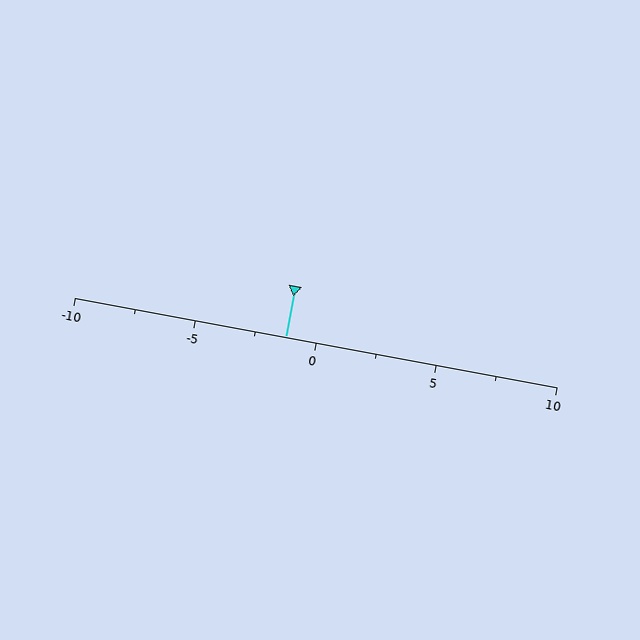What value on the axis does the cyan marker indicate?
The marker indicates approximately -1.2.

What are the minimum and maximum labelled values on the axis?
The axis runs from -10 to 10.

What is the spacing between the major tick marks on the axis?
The major ticks are spaced 5 apart.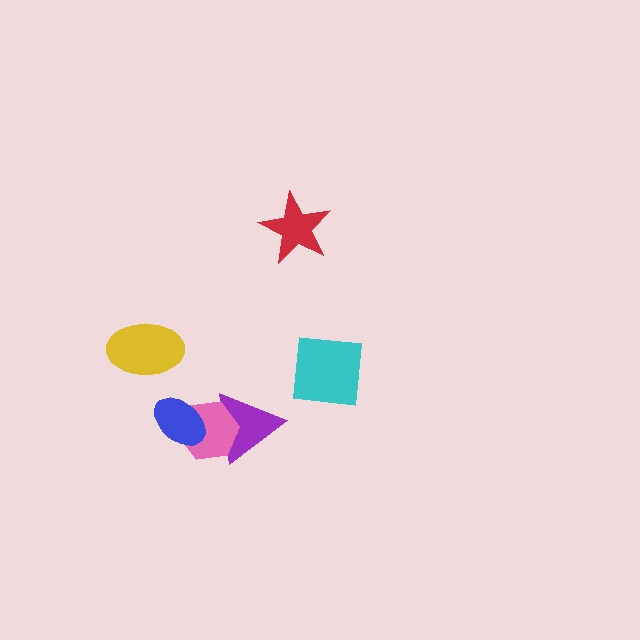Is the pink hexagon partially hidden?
Yes, it is partially covered by another shape.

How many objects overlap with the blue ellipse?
1 object overlaps with the blue ellipse.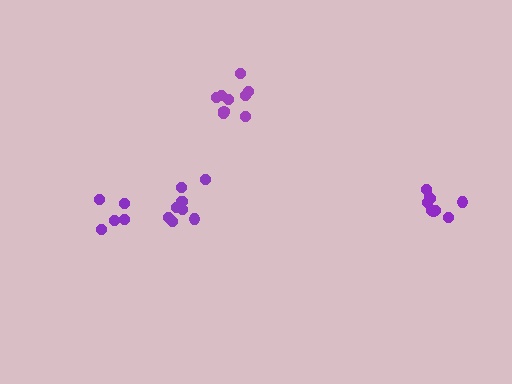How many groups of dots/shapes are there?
There are 4 groups.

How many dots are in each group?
Group 1: 10 dots, Group 2: 5 dots, Group 3: 9 dots, Group 4: 9 dots (33 total).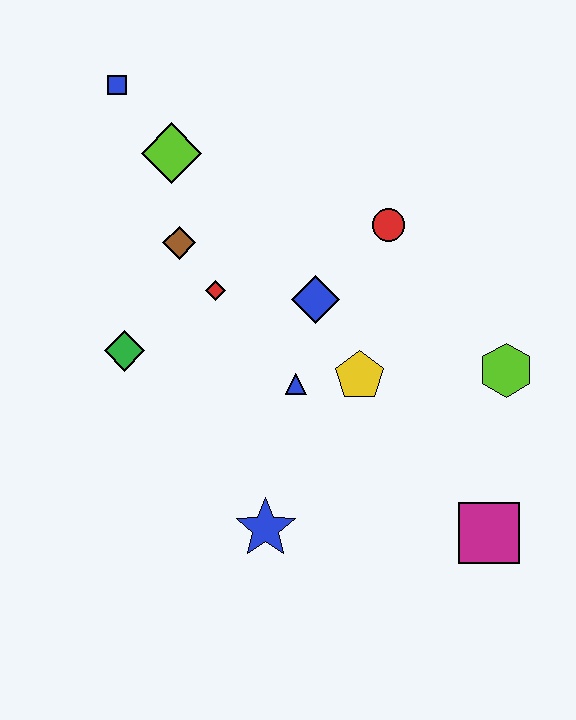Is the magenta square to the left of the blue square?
No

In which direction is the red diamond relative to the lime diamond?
The red diamond is below the lime diamond.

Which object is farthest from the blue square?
The magenta square is farthest from the blue square.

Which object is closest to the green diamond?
The red diamond is closest to the green diamond.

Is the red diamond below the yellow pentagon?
No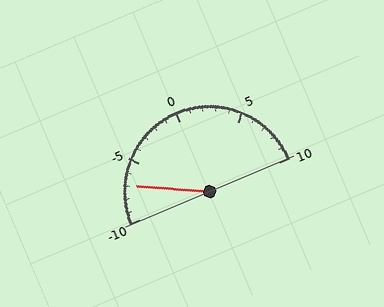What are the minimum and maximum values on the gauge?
The gauge ranges from -10 to 10.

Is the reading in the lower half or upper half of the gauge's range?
The reading is in the lower half of the range (-10 to 10).